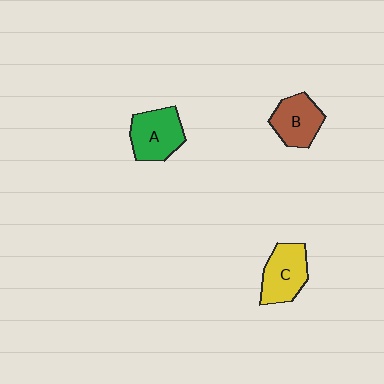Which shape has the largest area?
Shape A (green).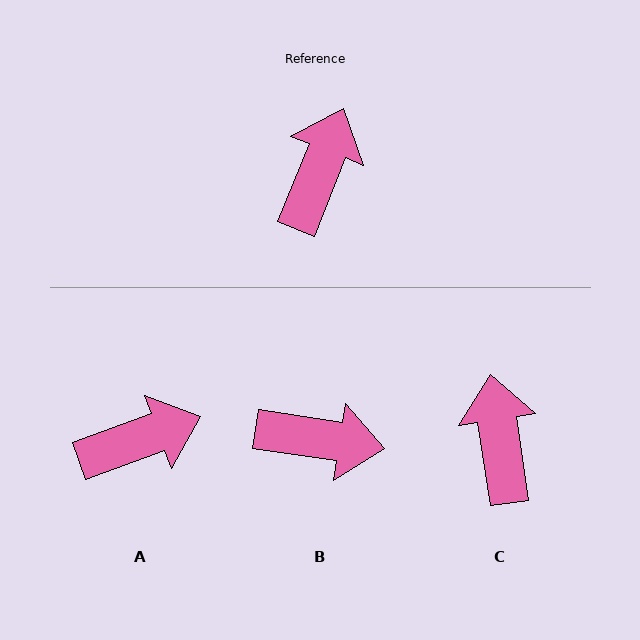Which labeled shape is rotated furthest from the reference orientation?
B, about 77 degrees away.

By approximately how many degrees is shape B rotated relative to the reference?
Approximately 77 degrees clockwise.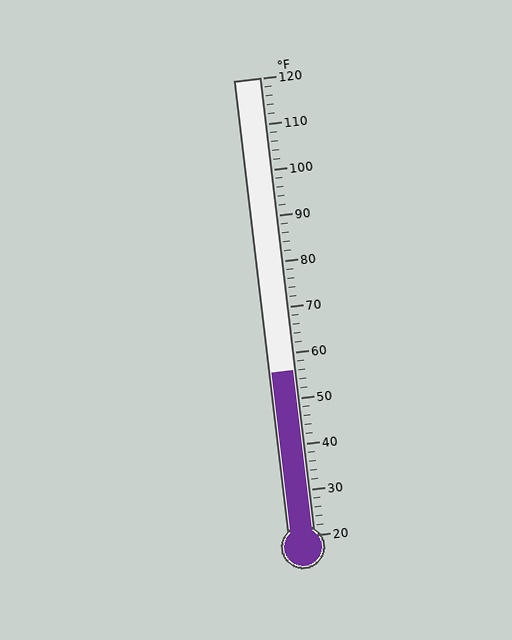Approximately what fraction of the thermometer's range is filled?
The thermometer is filled to approximately 35% of its range.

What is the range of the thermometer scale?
The thermometer scale ranges from 20°F to 120°F.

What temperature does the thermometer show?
The thermometer shows approximately 56°F.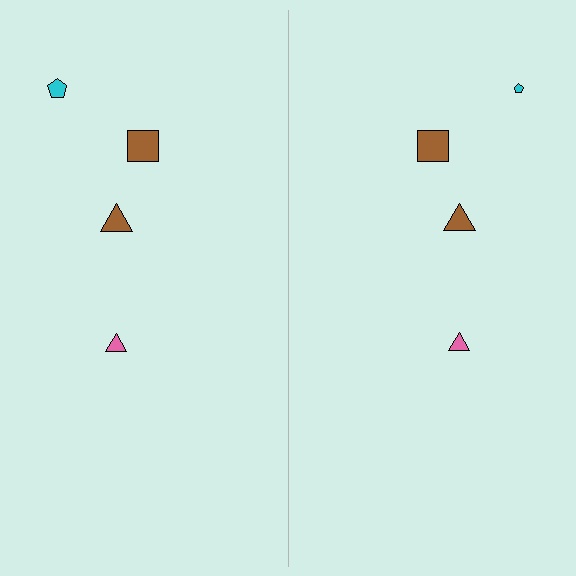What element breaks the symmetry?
The cyan pentagon on the right side has a different size than its mirror counterpart.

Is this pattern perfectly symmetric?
No, the pattern is not perfectly symmetric. The cyan pentagon on the right side has a different size than its mirror counterpart.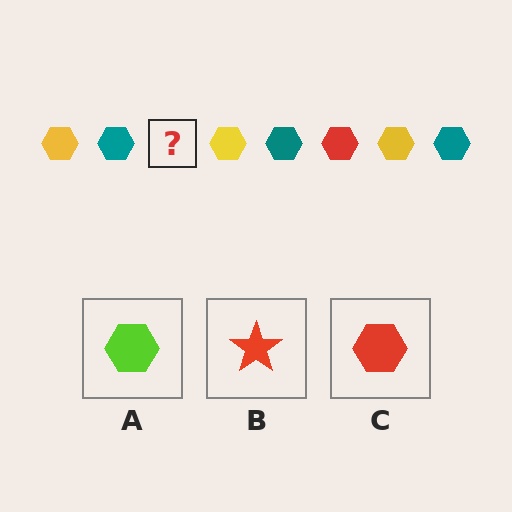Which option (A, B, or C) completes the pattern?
C.